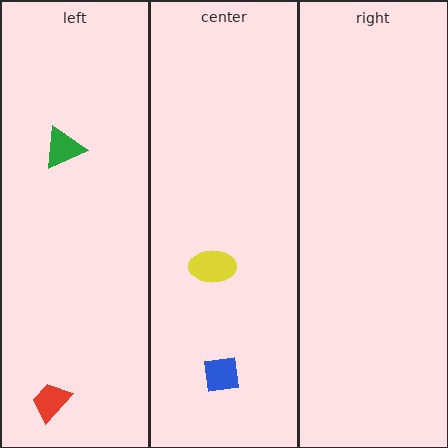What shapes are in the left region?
The green triangle, the red trapezoid.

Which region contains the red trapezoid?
The left region.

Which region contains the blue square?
The center region.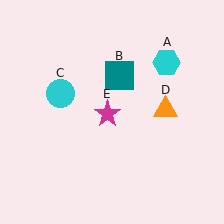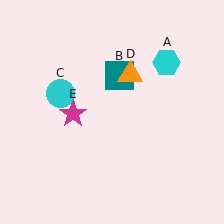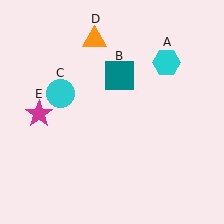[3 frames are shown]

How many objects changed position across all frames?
2 objects changed position: orange triangle (object D), magenta star (object E).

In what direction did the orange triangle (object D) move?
The orange triangle (object D) moved up and to the left.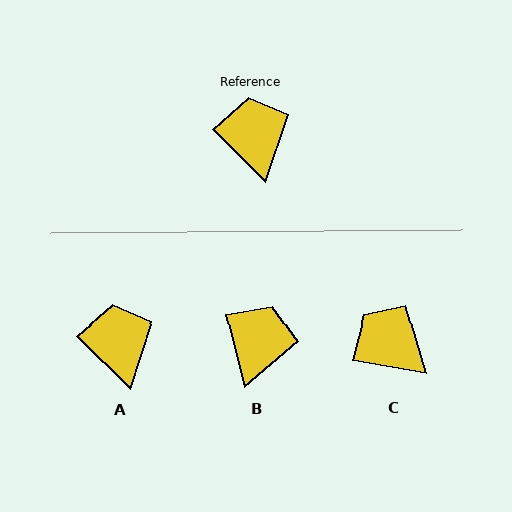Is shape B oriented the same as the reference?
No, it is off by about 32 degrees.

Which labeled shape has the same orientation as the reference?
A.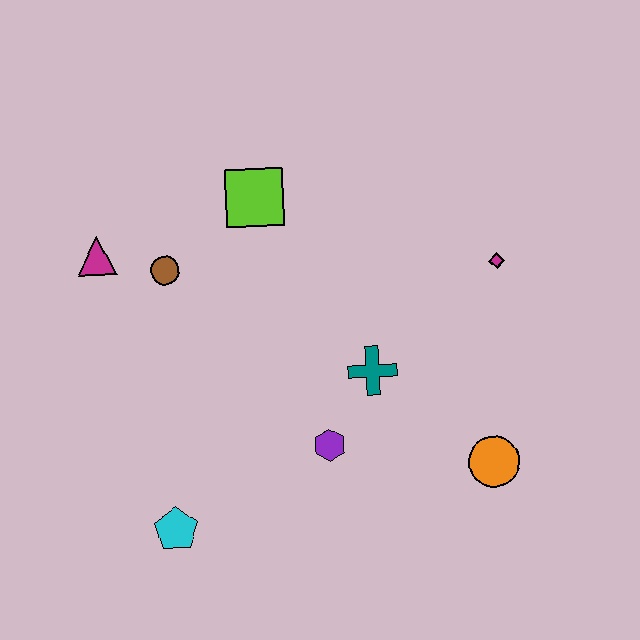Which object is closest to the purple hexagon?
The teal cross is closest to the purple hexagon.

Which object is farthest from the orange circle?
The magenta triangle is farthest from the orange circle.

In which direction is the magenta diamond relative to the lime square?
The magenta diamond is to the right of the lime square.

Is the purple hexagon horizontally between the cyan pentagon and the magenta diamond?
Yes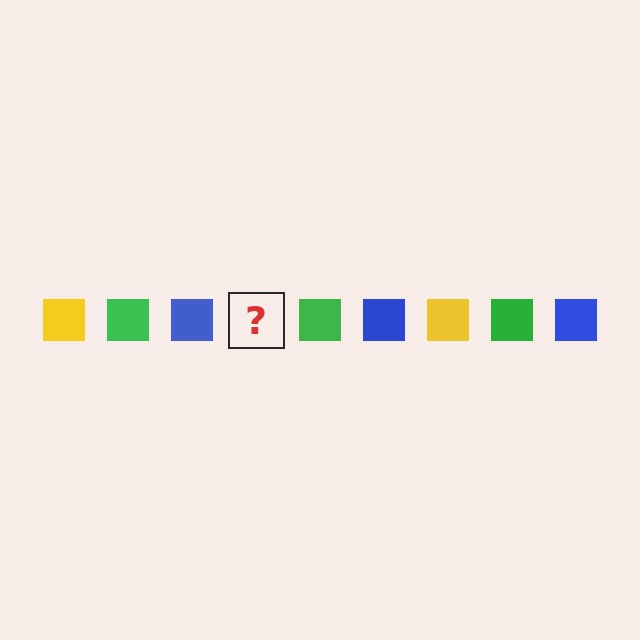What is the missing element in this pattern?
The missing element is a yellow square.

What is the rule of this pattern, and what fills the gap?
The rule is that the pattern cycles through yellow, green, blue squares. The gap should be filled with a yellow square.